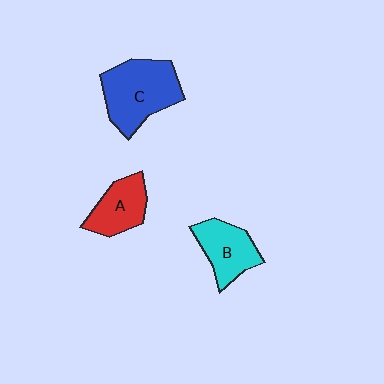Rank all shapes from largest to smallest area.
From largest to smallest: C (blue), B (cyan), A (red).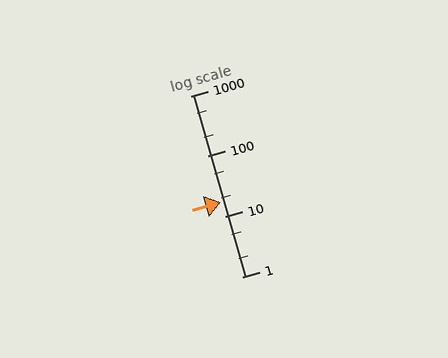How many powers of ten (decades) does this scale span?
The scale spans 3 decades, from 1 to 1000.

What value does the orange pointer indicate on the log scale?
The pointer indicates approximately 17.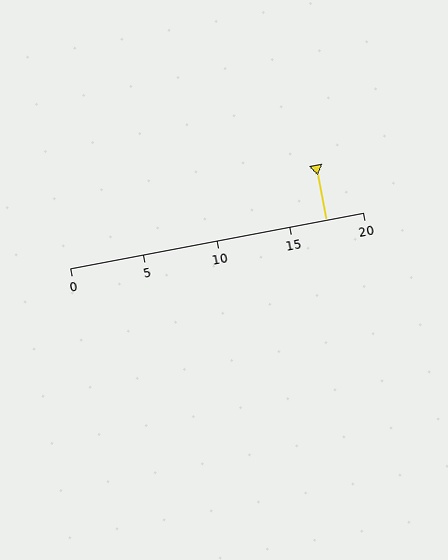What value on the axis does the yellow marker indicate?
The marker indicates approximately 17.5.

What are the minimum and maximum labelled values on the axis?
The axis runs from 0 to 20.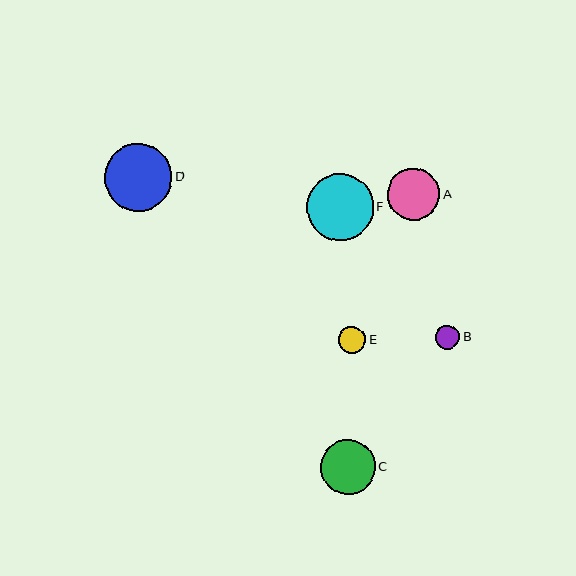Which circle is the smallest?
Circle B is the smallest with a size of approximately 24 pixels.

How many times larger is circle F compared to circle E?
Circle F is approximately 2.5 times the size of circle E.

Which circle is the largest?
Circle D is the largest with a size of approximately 67 pixels.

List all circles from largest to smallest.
From largest to smallest: D, F, C, A, E, B.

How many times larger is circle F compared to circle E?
Circle F is approximately 2.5 times the size of circle E.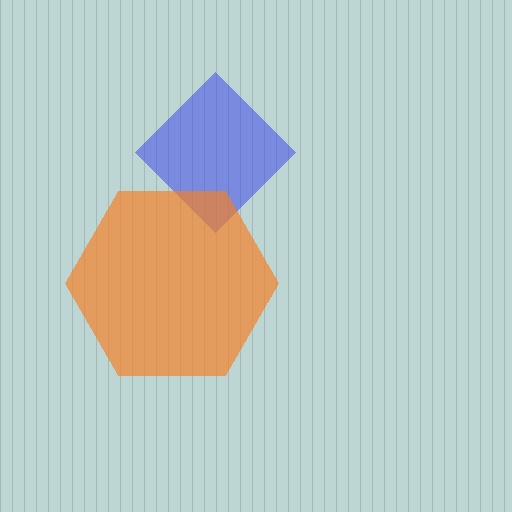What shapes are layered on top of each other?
The layered shapes are: a blue diamond, an orange hexagon.